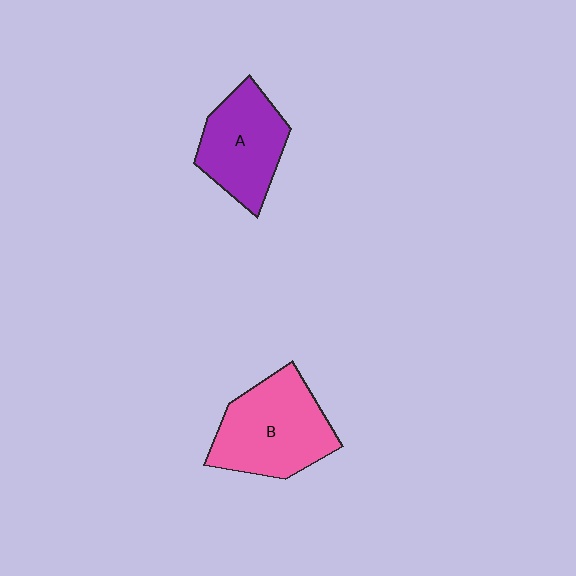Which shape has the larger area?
Shape B (pink).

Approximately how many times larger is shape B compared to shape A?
Approximately 1.2 times.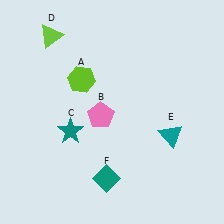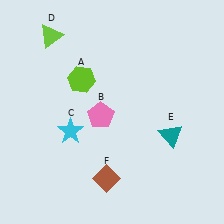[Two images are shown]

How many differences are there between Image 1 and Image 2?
There are 2 differences between the two images.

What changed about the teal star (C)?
In Image 1, C is teal. In Image 2, it changed to cyan.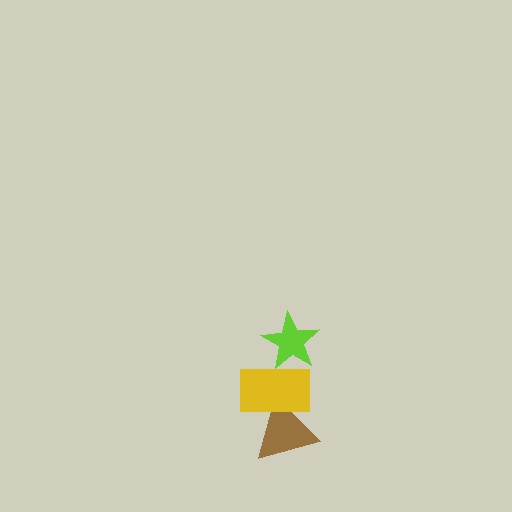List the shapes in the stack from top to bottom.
From top to bottom: the lime star, the yellow rectangle, the brown triangle.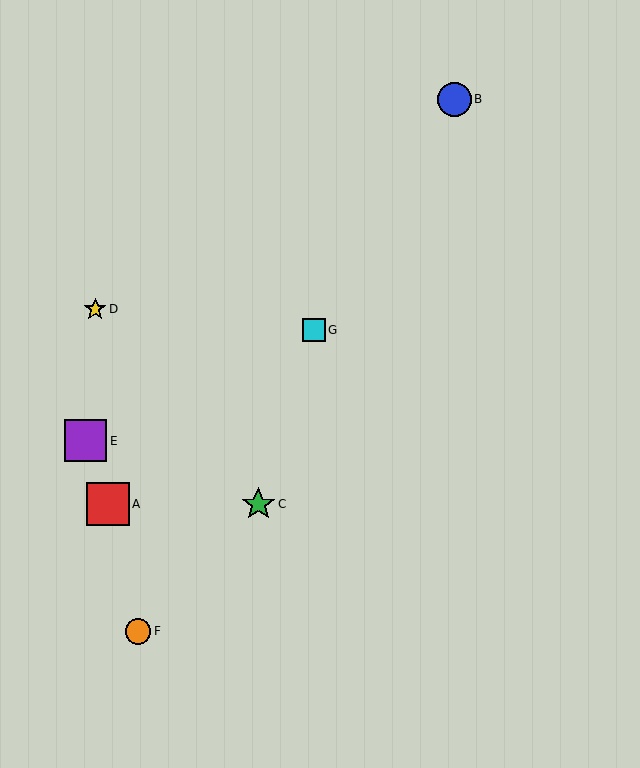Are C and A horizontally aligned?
Yes, both are at y≈504.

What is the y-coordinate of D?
Object D is at y≈309.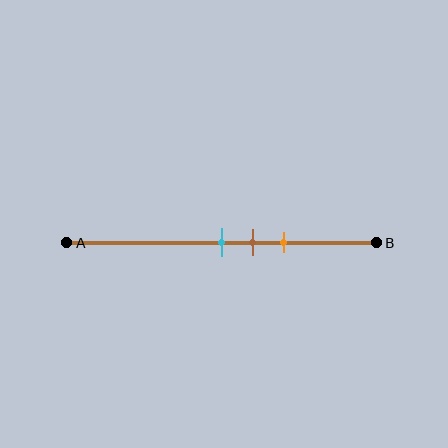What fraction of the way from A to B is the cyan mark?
The cyan mark is approximately 50% (0.5) of the way from A to B.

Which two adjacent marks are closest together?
The cyan and brown marks are the closest adjacent pair.